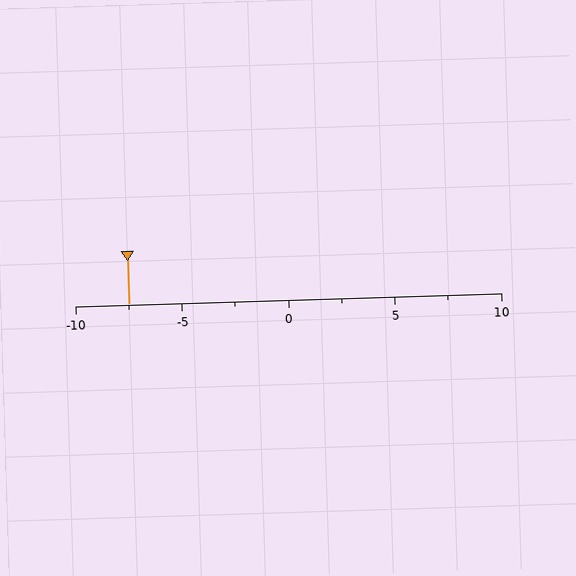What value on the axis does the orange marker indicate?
The marker indicates approximately -7.5.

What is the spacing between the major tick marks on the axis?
The major ticks are spaced 5 apart.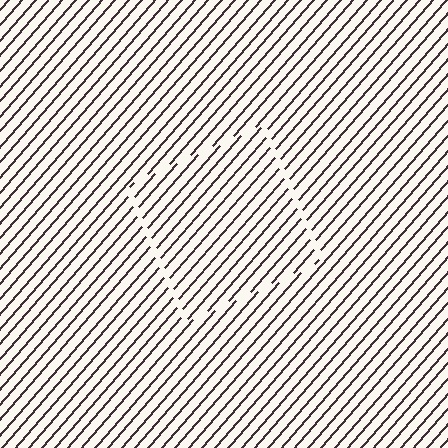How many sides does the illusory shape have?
4 sides — the line-ends trace a square.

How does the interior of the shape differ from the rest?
The interior of the shape contains the same grating, shifted by half a period — the contour is defined by the phase discontinuity where line-ends from the inner and outer gratings abut.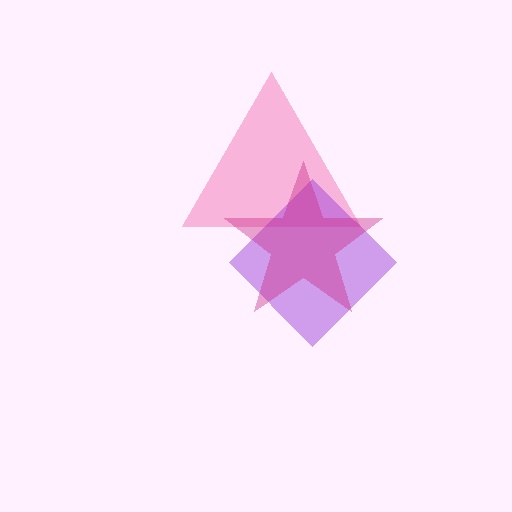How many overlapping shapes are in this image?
There are 3 overlapping shapes in the image.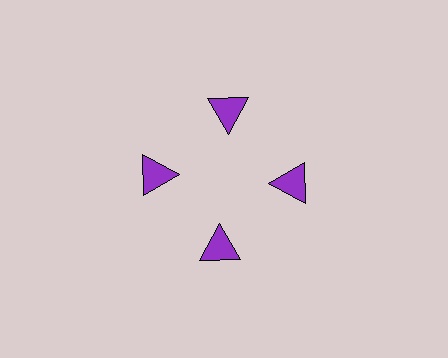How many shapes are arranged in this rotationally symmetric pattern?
There are 4 shapes, arranged in 4 groups of 1.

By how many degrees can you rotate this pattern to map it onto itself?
The pattern maps onto itself every 90 degrees of rotation.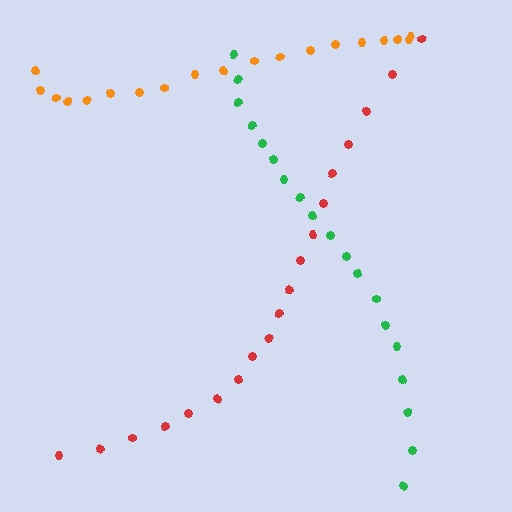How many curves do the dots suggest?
There are 3 distinct paths.